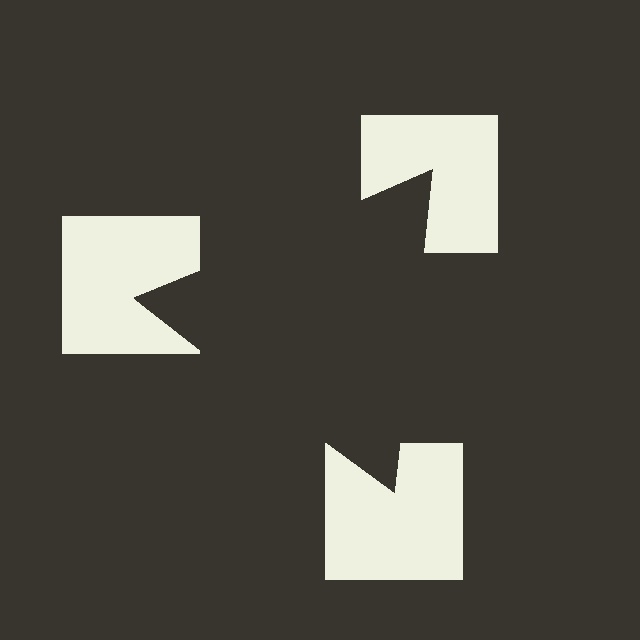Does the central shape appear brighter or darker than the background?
It typically appears slightly darker than the background, even though no actual brightness change is drawn.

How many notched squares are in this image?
There are 3 — one at each vertex of the illusory triangle.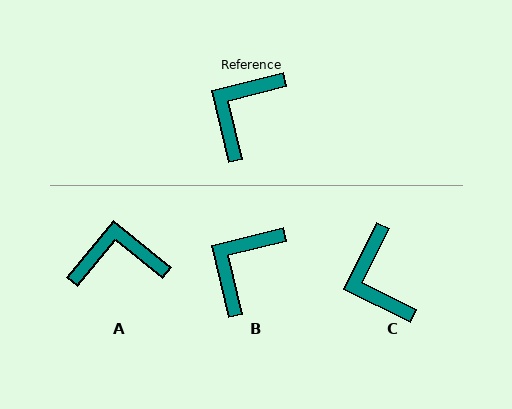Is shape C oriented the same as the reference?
No, it is off by about 50 degrees.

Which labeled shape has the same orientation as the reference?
B.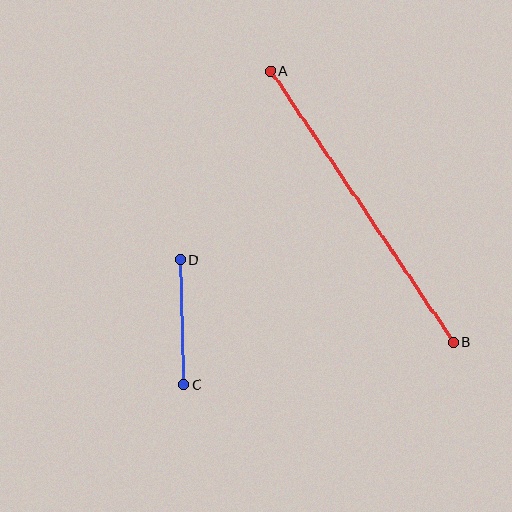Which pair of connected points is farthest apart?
Points A and B are farthest apart.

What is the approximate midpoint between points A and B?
The midpoint is at approximately (362, 207) pixels.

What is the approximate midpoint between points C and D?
The midpoint is at approximately (182, 322) pixels.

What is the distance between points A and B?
The distance is approximately 327 pixels.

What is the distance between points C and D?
The distance is approximately 125 pixels.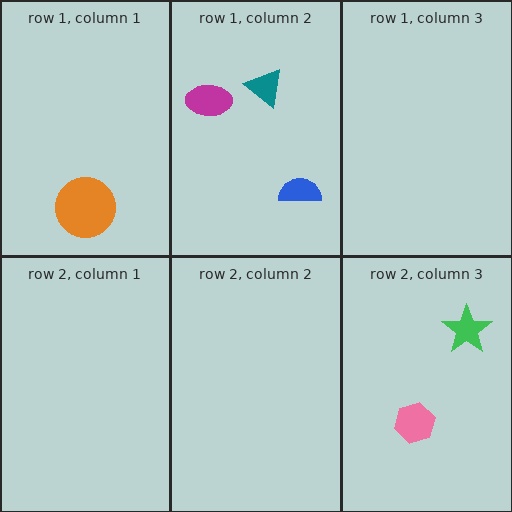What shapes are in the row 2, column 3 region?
The pink hexagon, the green star.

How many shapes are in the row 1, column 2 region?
3.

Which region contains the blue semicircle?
The row 1, column 2 region.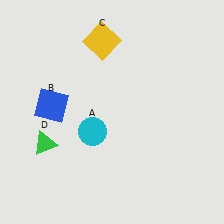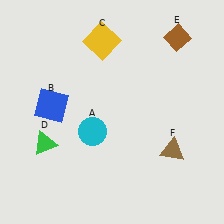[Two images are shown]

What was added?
A brown diamond (E), a brown triangle (F) were added in Image 2.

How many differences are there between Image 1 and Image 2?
There are 2 differences between the two images.